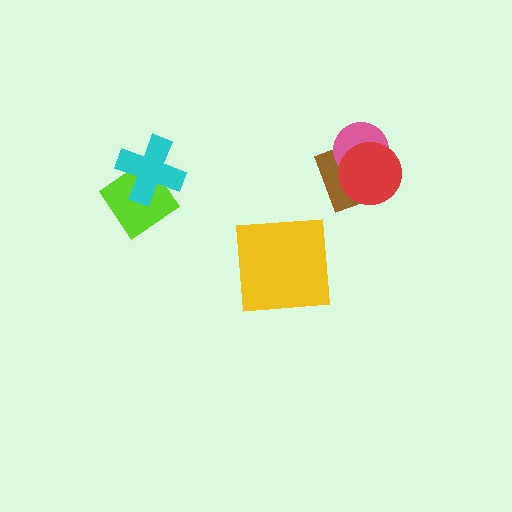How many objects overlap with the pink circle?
2 objects overlap with the pink circle.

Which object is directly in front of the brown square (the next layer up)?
The pink circle is directly in front of the brown square.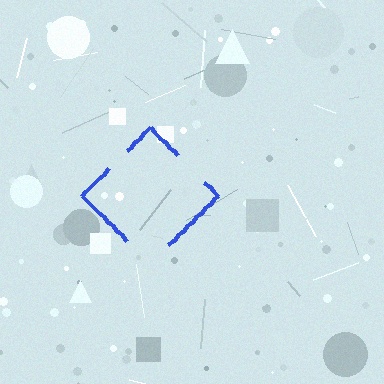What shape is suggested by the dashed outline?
The dashed outline suggests a diamond.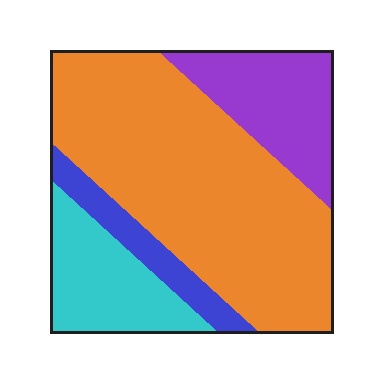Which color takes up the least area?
Blue, at roughly 10%.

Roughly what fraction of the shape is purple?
Purple covers 18% of the shape.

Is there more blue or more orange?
Orange.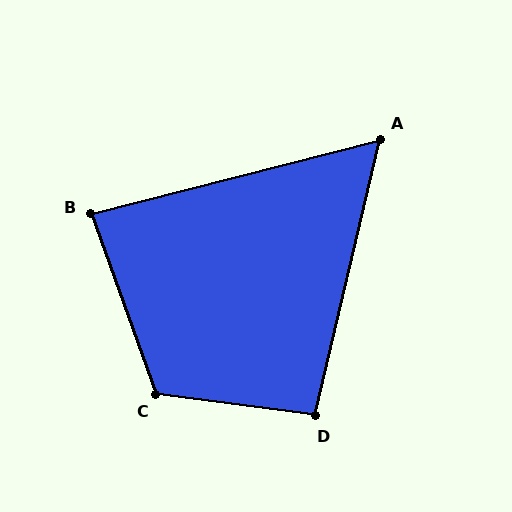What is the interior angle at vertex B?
Approximately 85 degrees (acute).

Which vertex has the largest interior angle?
C, at approximately 118 degrees.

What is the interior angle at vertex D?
Approximately 95 degrees (obtuse).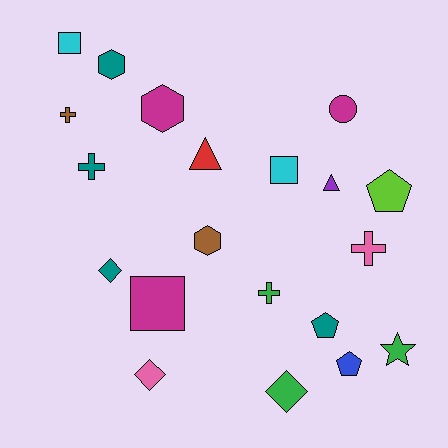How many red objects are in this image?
There is 1 red object.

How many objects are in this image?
There are 20 objects.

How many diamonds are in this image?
There are 3 diamonds.